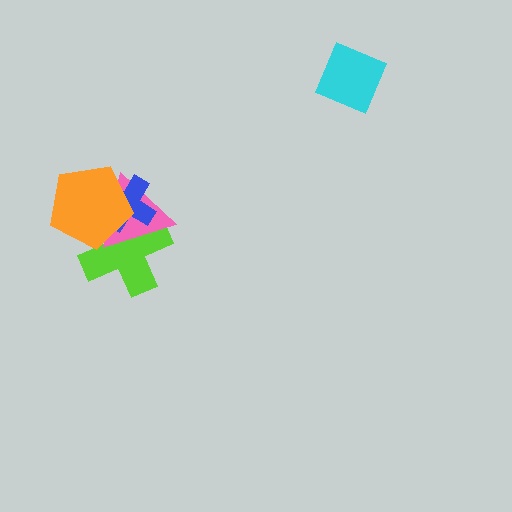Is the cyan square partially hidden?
No, no other shape covers it.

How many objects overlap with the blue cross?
3 objects overlap with the blue cross.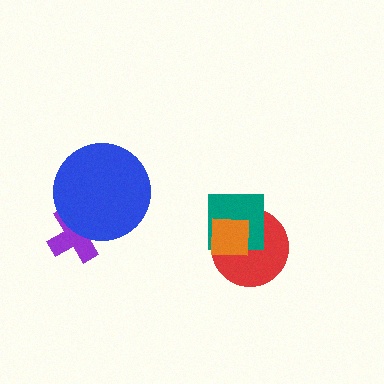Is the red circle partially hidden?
Yes, it is partially covered by another shape.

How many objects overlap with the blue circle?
1 object overlaps with the blue circle.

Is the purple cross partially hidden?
Yes, it is partially covered by another shape.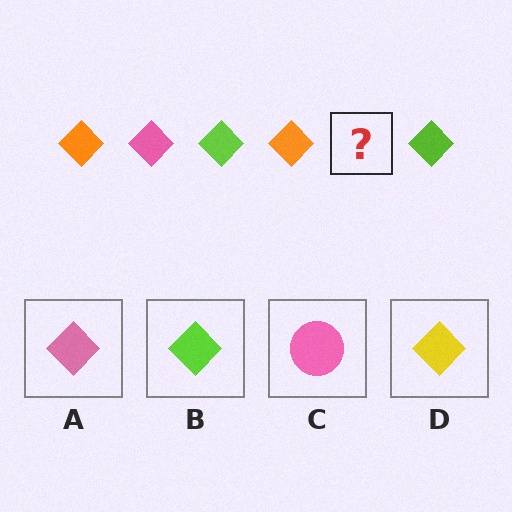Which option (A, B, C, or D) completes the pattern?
A.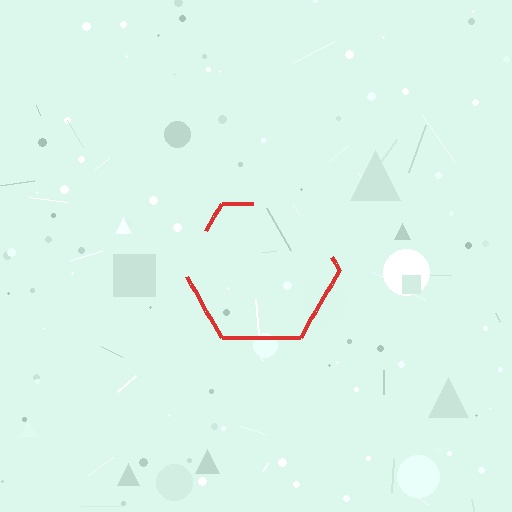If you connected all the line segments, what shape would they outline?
They would outline a hexagon.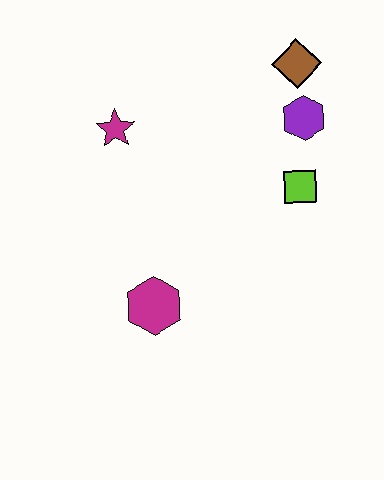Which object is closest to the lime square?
The purple hexagon is closest to the lime square.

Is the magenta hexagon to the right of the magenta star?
Yes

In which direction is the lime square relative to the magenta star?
The lime square is to the right of the magenta star.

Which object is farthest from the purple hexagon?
The magenta hexagon is farthest from the purple hexagon.